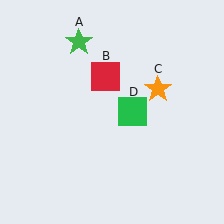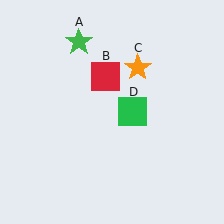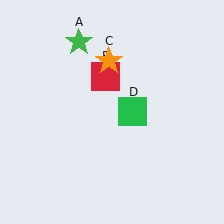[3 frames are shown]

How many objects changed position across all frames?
1 object changed position: orange star (object C).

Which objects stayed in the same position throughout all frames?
Green star (object A) and red square (object B) and green square (object D) remained stationary.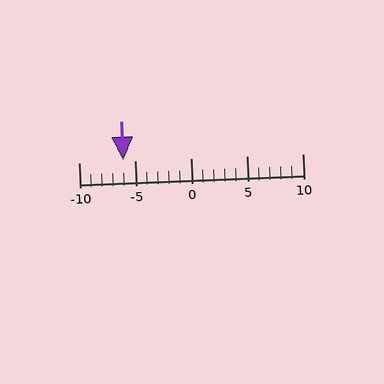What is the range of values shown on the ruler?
The ruler shows values from -10 to 10.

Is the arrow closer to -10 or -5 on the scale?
The arrow is closer to -5.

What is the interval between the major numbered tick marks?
The major tick marks are spaced 5 units apart.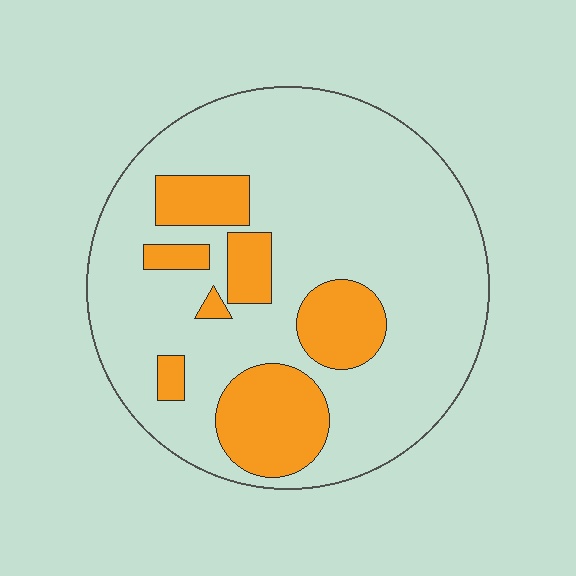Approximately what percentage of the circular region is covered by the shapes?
Approximately 20%.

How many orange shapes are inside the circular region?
7.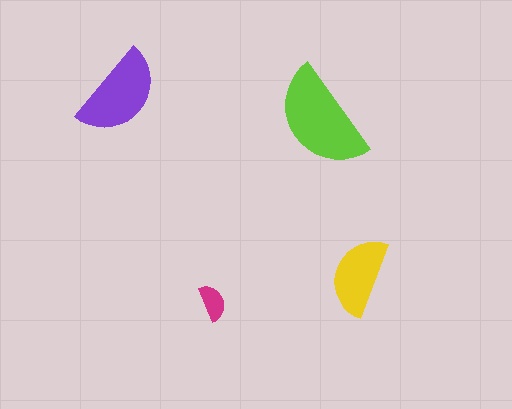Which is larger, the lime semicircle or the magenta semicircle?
The lime one.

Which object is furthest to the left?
The purple semicircle is leftmost.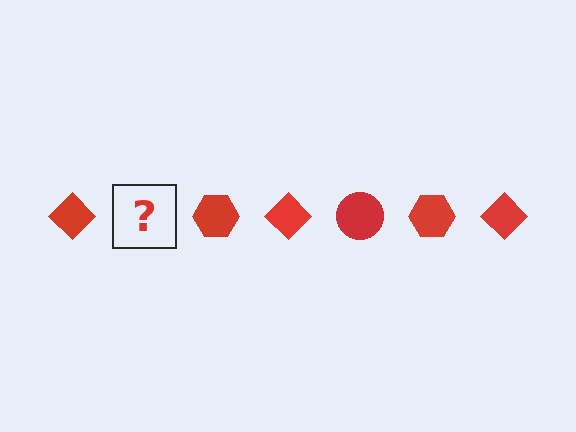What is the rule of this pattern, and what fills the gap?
The rule is that the pattern cycles through diamond, circle, hexagon shapes in red. The gap should be filled with a red circle.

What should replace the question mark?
The question mark should be replaced with a red circle.